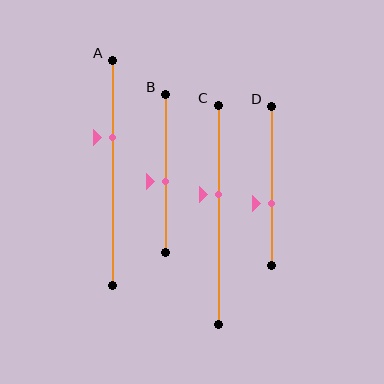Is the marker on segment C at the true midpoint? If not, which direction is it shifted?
No, the marker on segment C is shifted upward by about 9% of the segment length.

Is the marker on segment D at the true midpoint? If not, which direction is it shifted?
No, the marker on segment D is shifted downward by about 11% of the segment length.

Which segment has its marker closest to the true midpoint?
Segment B has its marker closest to the true midpoint.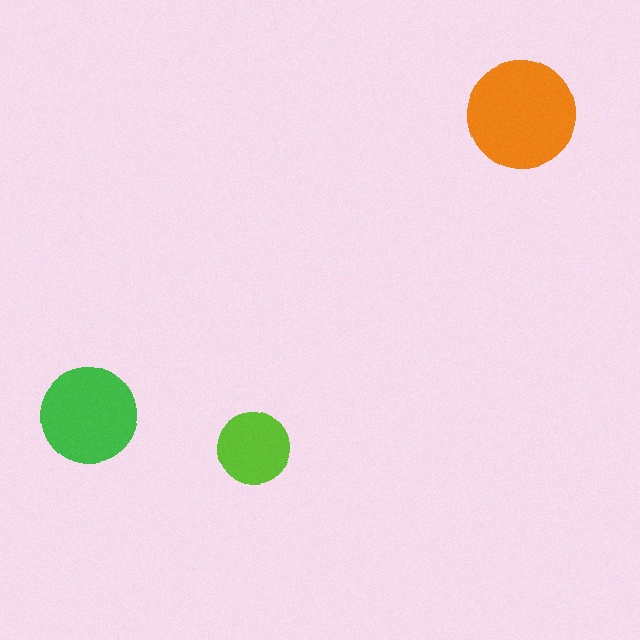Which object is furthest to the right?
The orange circle is rightmost.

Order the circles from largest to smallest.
the orange one, the green one, the lime one.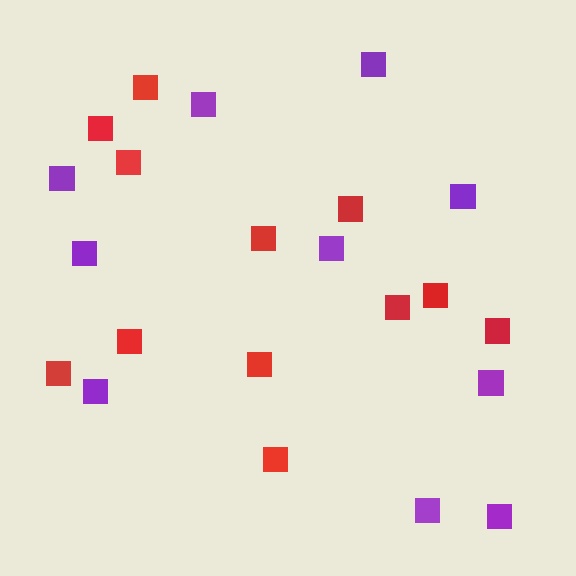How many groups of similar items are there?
There are 2 groups: one group of purple squares (10) and one group of red squares (12).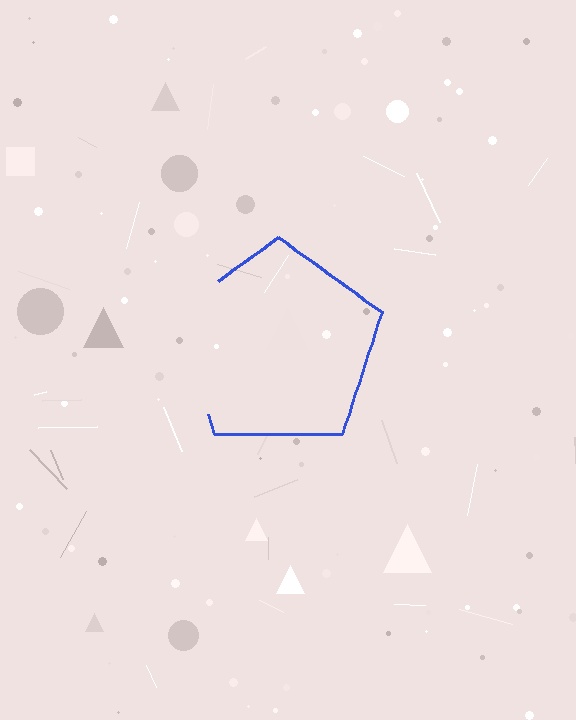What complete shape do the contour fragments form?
The contour fragments form a pentagon.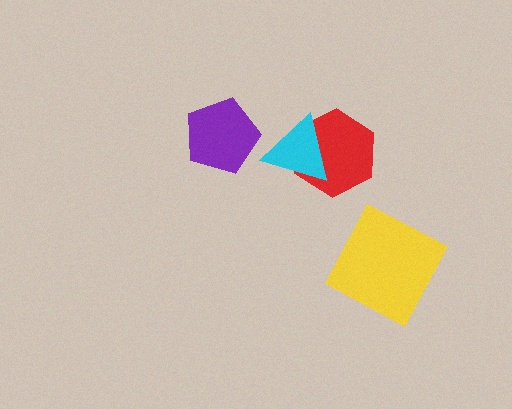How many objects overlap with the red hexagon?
1 object overlaps with the red hexagon.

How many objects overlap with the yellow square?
0 objects overlap with the yellow square.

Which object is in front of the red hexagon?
The cyan triangle is in front of the red hexagon.